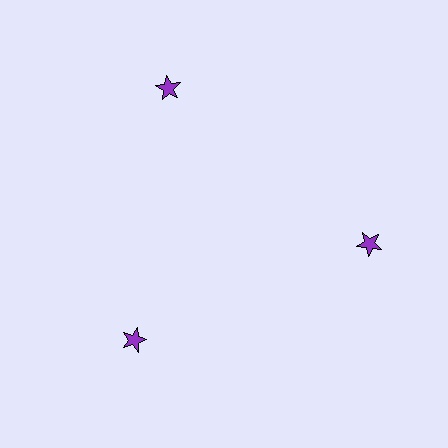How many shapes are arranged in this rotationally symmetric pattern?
There are 3 shapes, arranged in 3 groups of 1.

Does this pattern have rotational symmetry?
Yes, this pattern has 3-fold rotational symmetry. It looks the same after rotating 120 degrees around the center.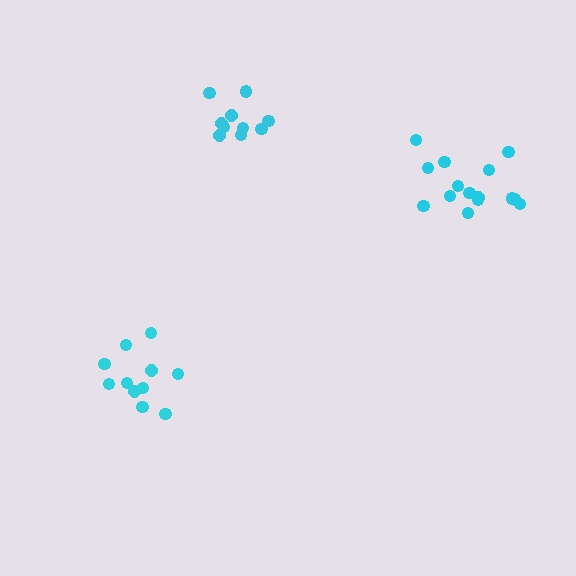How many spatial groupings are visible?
There are 3 spatial groupings.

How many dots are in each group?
Group 1: 11 dots, Group 2: 10 dots, Group 3: 15 dots (36 total).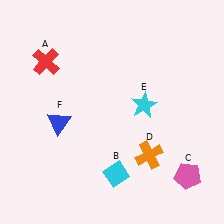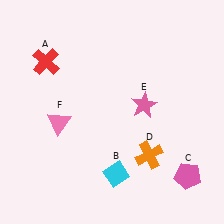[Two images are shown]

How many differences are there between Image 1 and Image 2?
There are 2 differences between the two images.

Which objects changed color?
E changed from cyan to pink. F changed from blue to pink.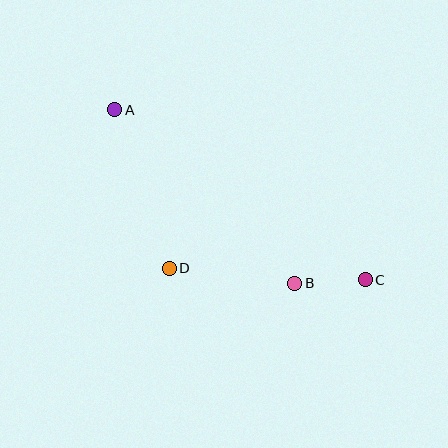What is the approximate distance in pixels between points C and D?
The distance between C and D is approximately 197 pixels.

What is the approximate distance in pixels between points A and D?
The distance between A and D is approximately 167 pixels.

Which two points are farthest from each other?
Points A and C are farthest from each other.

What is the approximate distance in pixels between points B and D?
The distance between B and D is approximately 126 pixels.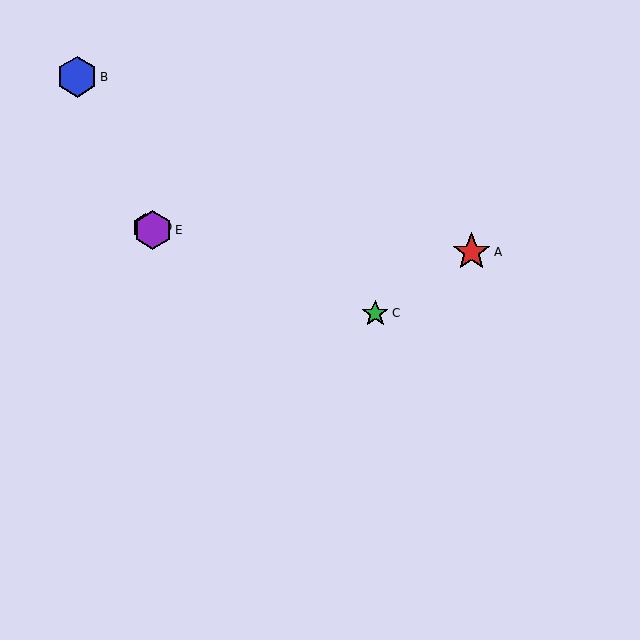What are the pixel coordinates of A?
Object A is at (472, 252).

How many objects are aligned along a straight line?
3 objects (C, D, E) are aligned along a straight line.